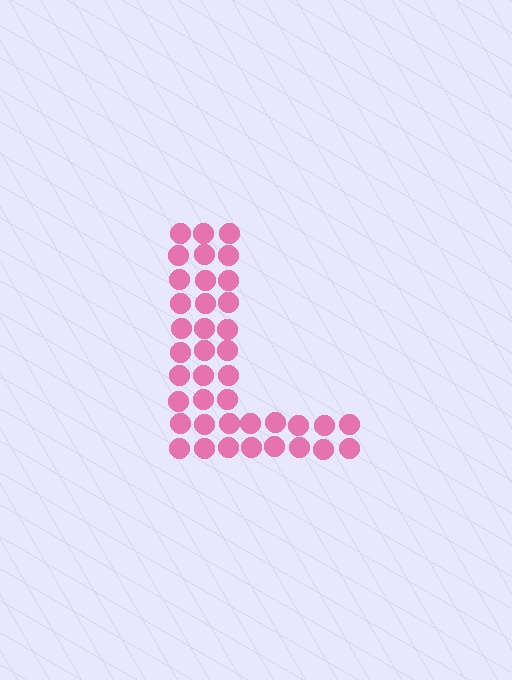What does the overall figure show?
The overall figure shows the letter L.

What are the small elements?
The small elements are circles.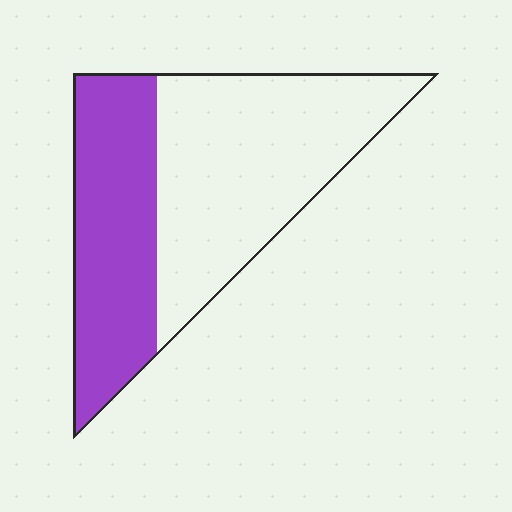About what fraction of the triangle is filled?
About two fifths (2/5).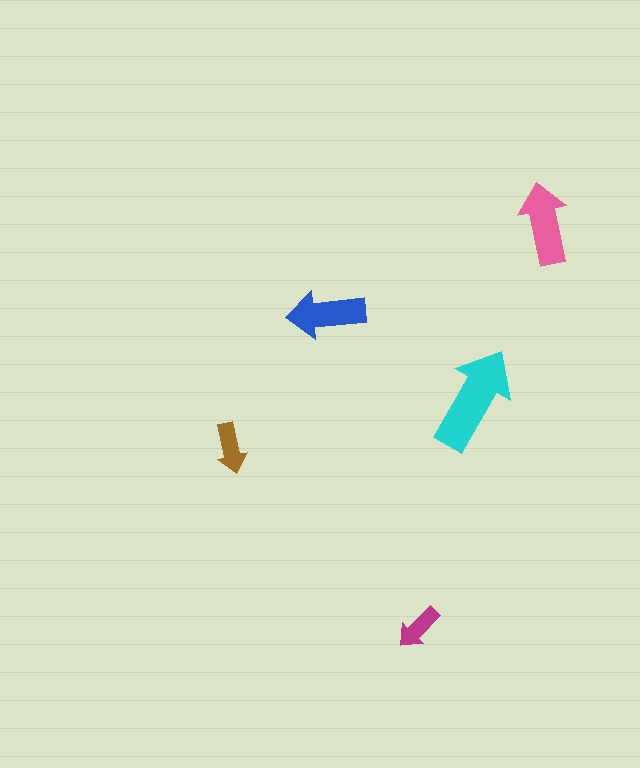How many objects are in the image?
There are 5 objects in the image.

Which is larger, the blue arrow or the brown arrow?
The blue one.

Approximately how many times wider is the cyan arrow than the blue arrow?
About 1.5 times wider.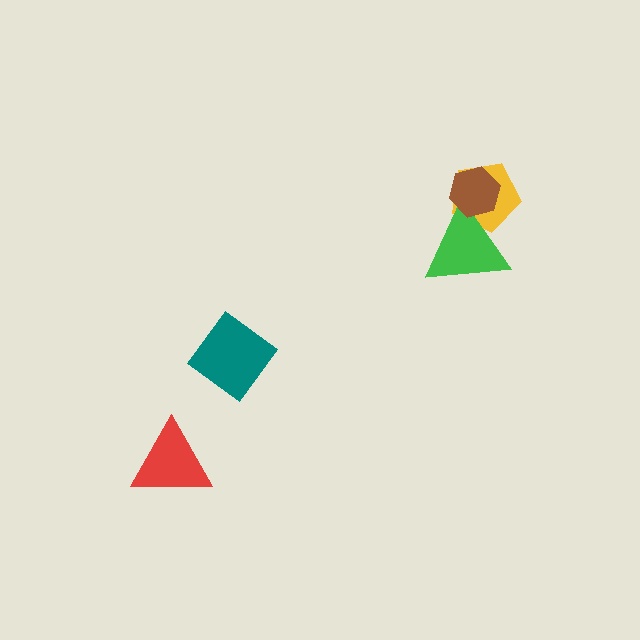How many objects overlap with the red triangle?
0 objects overlap with the red triangle.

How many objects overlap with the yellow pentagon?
2 objects overlap with the yellow pentagon.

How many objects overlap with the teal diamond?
0 objects overlap with the teal diamond.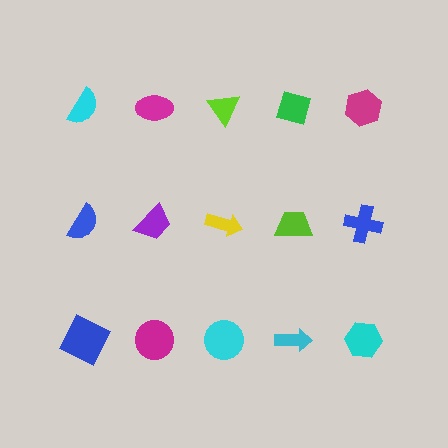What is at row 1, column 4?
A green diamond.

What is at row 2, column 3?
A yellow arrow.